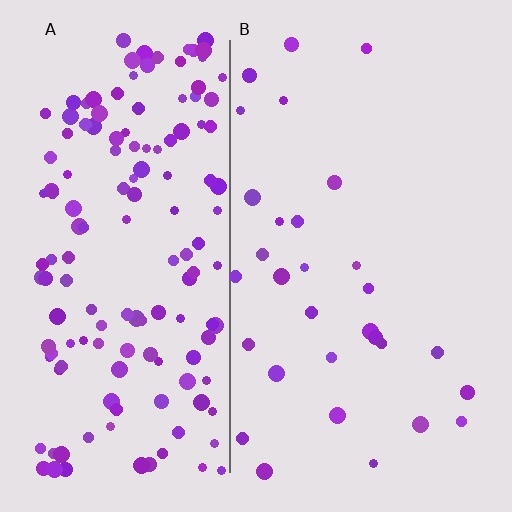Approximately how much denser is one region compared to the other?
Approximately 4.9× — region A over region B.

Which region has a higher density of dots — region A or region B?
A (the left).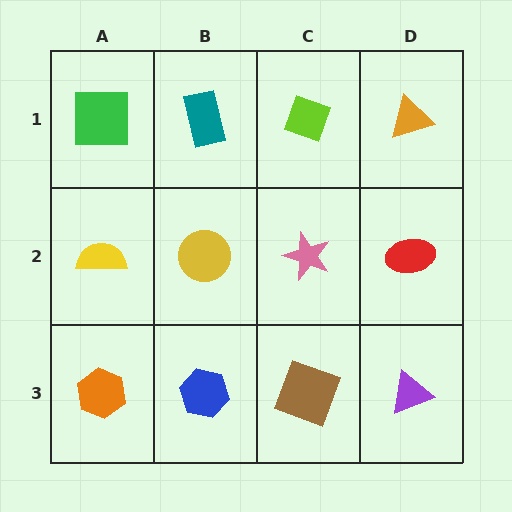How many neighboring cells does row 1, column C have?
3.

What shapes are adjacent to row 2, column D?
An orange triangle (row 1, column D), a purple triangle (row 3, column D), a pink star (row 2, column C).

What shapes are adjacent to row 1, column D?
A red ellipse (row 2, column D), a lime diamond (row 1, column C).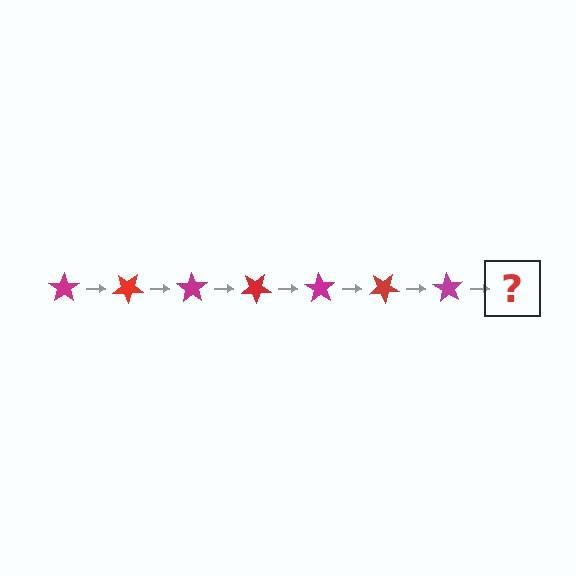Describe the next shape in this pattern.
It should be a red star, rotated 245 degrees from the start.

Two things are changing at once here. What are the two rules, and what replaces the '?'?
The two rules are that it rotates 35 degrees each step and the color cycles through magenta and red. The '?' should be a red star, rotated 245 degrees from the start.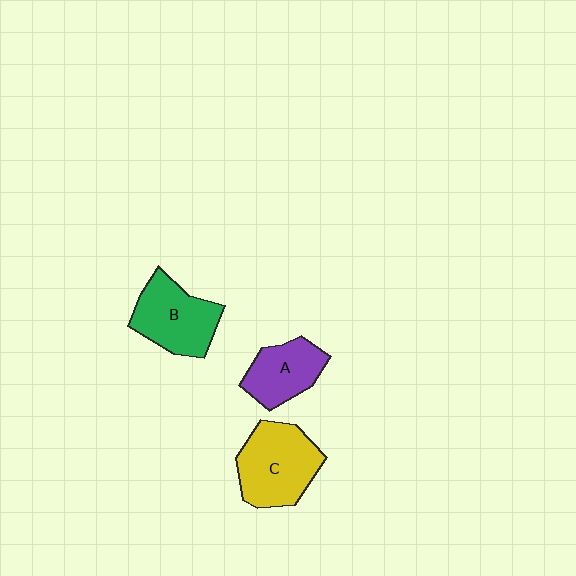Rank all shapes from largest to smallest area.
From largest to smallest: C (yellow), B (green), A (purple).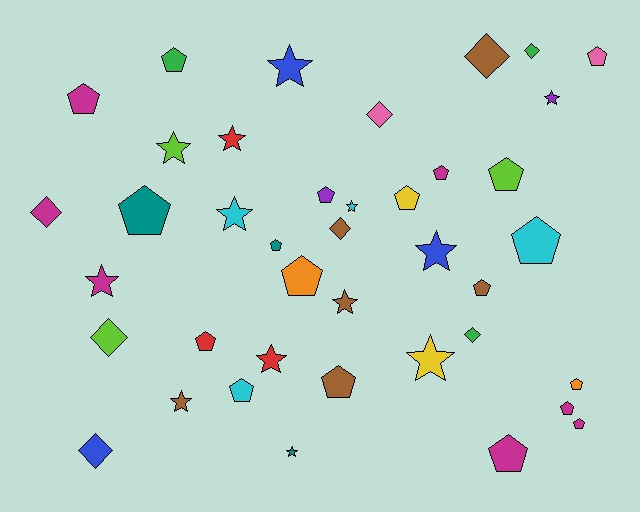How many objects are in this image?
There are 40 objects.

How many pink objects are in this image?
There are 2 pink objects.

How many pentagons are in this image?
There are 19 pentagons.